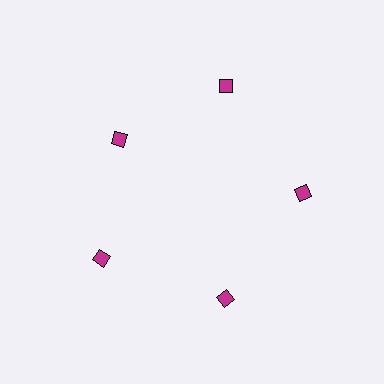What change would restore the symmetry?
The symmetry would be restored by moving it outward, back onto the ring so that all 5 diamonds sit at equal angles and equal distance from the center.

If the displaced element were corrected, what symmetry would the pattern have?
It would have 5-fold rotational symmetry — the pattern would map onto itself every 72 degrees.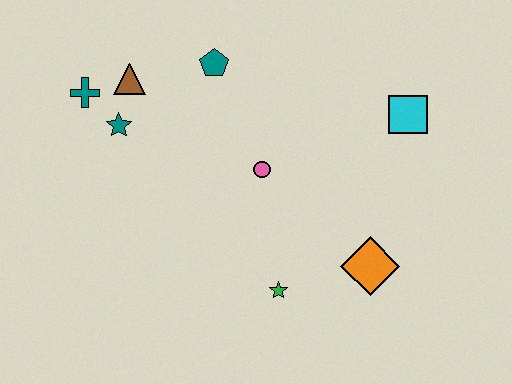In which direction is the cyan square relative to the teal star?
The cyan square is to the right of the teal star.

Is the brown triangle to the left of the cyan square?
Yes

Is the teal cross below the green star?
No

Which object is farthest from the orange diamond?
The teal cross is farthest from the orange diamond.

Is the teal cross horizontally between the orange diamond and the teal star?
No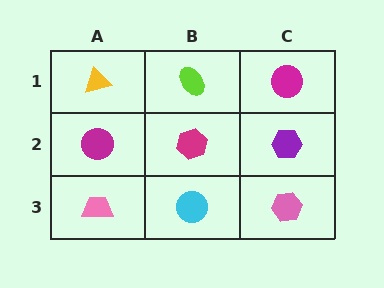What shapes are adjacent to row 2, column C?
A magenta circle (row 1, column C), a pink hexagon (row 3, column C), a magenta hexagon (row 2, column B).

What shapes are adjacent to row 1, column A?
A magenta circle (row 2, column A), a lime ellipse (row 1, column B).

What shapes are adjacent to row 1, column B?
A magenta hexagon (row 2, column B), a yellow triangle (row 1, column A), a magenta circle (row 1, column C).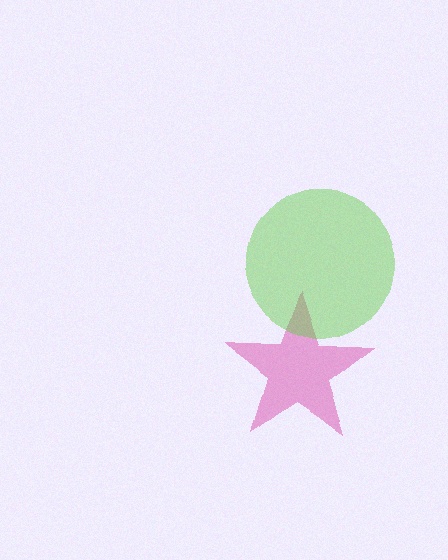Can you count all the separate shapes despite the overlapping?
Yes, there are 2 separate shapes.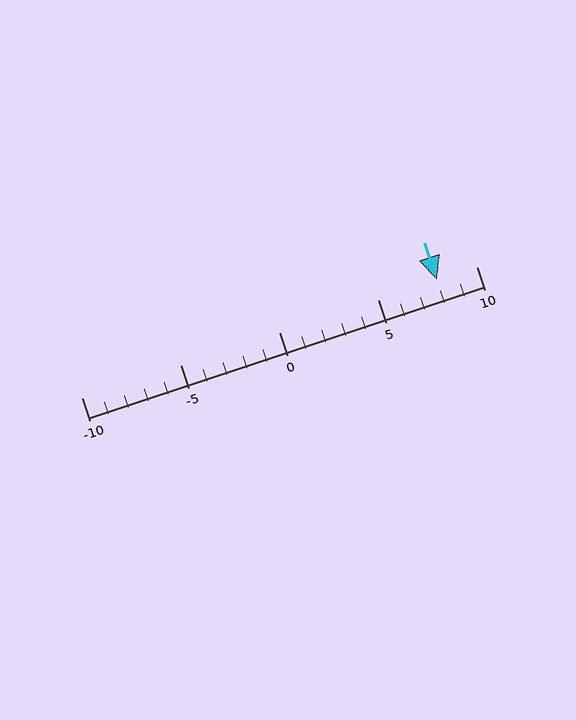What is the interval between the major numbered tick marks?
The major tick marks are spaced 5 units apart.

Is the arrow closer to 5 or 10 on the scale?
The arrow is closer to 10.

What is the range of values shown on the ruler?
The ruler shows values from -10 to 10.